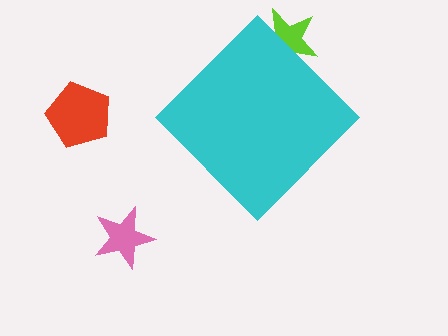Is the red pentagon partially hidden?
No, the red pentagon is fully visible.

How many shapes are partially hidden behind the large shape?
1 shape is partially hidden.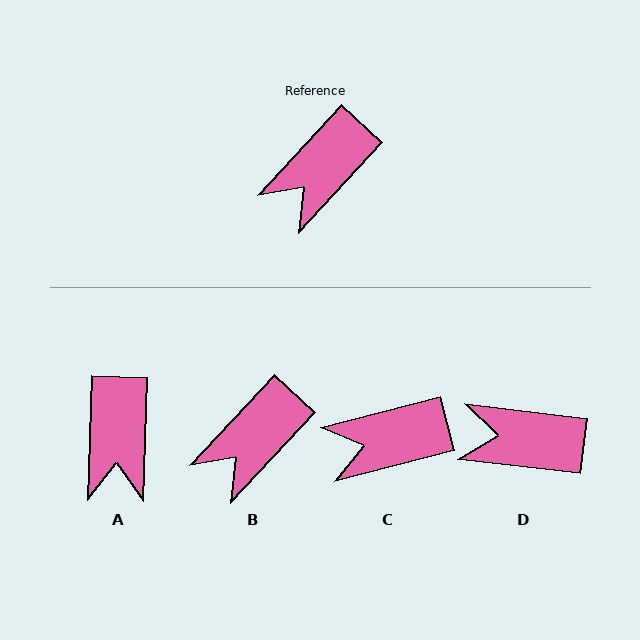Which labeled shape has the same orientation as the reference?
B.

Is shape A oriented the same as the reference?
No, it is off by about 41 degrees.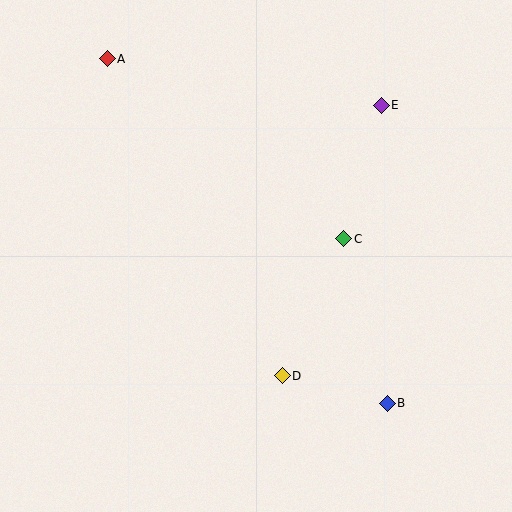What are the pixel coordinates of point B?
Point B is at (387, 403).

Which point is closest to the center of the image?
Point C at (344, 239) is closest to the center.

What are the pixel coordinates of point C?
Point C is at (344, 239).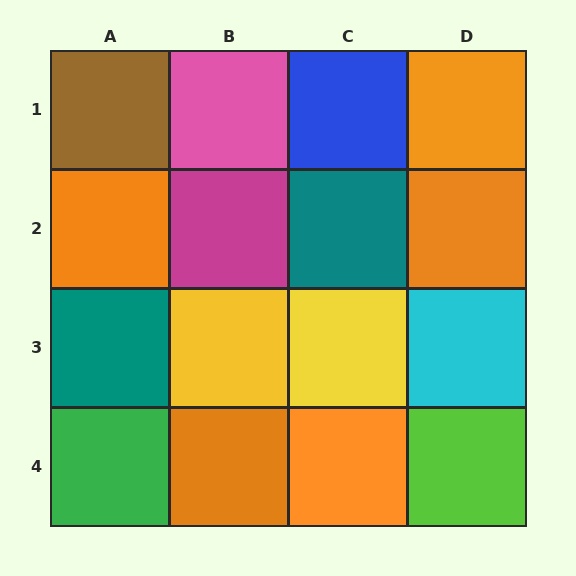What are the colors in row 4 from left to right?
Green, orange, orange, lime.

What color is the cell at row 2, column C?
Teal.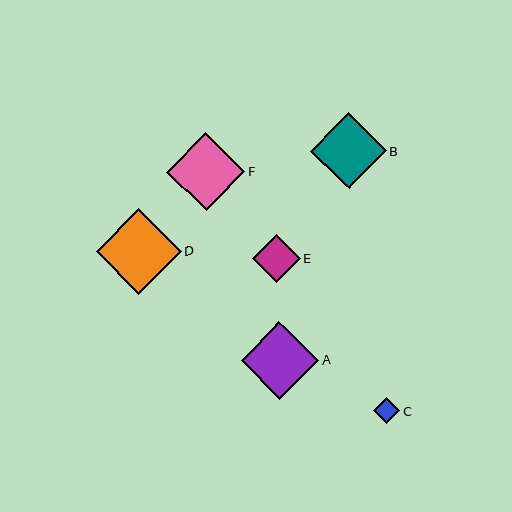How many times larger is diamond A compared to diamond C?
Diamond A is approximately 3.0 times the size of diamond C.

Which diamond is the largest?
Diamond D is the largest with a size of approximately 85 pixels.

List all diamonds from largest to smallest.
From largest to smallest: D, F, A, B, E, C.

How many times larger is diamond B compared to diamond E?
Diamond B is approximately 1.6 times the size of diamond E.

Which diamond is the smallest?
Diamond C is the smallest with a size of approximately 26 pixels.